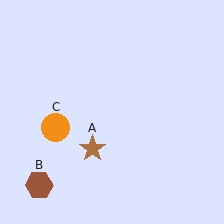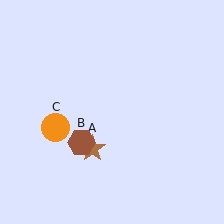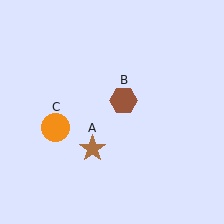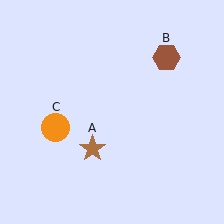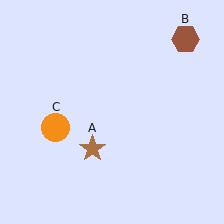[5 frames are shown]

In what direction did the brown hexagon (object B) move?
The brown hexagon (object B) moved up and to the right.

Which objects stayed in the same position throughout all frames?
Brown star (object A) and orange circle (object C) remained stationary.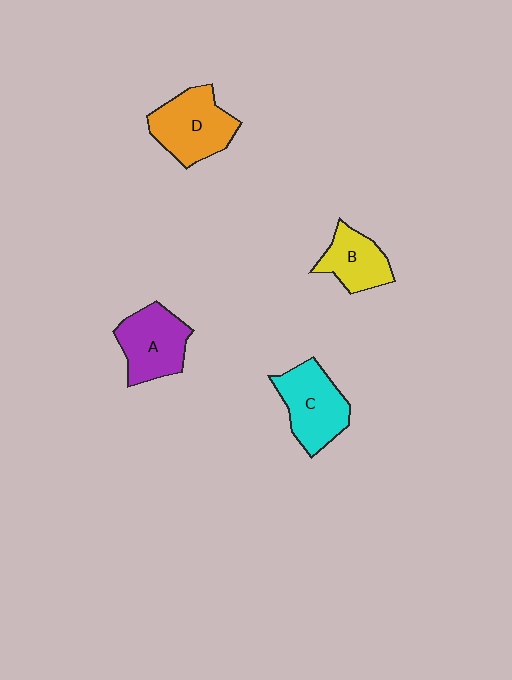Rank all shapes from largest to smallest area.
From largest to smallest: D (orange), C (cyan), A (purple), B (yellow).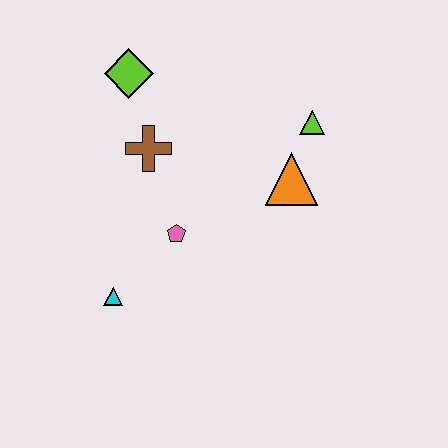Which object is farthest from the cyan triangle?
The lime triangle is farthest from the cyan triangle.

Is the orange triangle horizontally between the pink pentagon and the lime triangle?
Yes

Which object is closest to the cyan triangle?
The pink pentagon is closest to the cyan triangle.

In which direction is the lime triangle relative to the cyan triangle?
The lime triangle is to the right of the cyan triangle.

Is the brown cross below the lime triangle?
Yes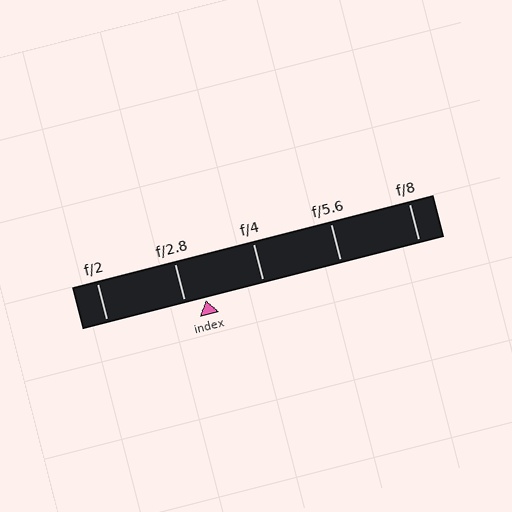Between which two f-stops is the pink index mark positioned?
The index mark is between f/2.8 and f/4.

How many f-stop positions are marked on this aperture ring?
There are 5 f-stop positions marked.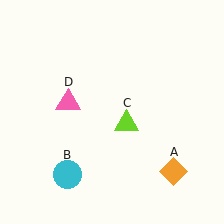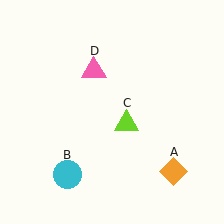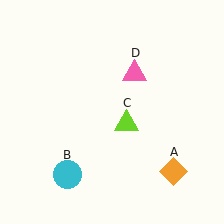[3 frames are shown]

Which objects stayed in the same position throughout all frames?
Orange diamond (object A) and cyan circle (object B) and lime triangle (object C) remained stationary.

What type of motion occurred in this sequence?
The pink triangle (object D) rotated clockwise around the center of the scene.